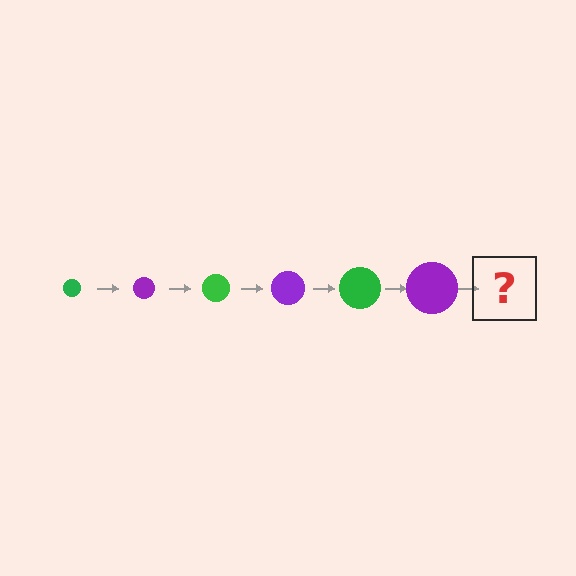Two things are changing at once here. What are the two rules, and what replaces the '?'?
The two rules are that the circle grows larger each step and the color cycles through green and purple. The '?' should be a green circle, larger than the previous one.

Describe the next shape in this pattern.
It should be a green circle, larger than the previous one.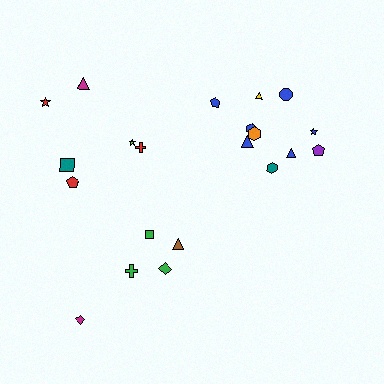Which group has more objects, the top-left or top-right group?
The top-right group.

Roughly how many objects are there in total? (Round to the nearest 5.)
Roughly 20 objects in total.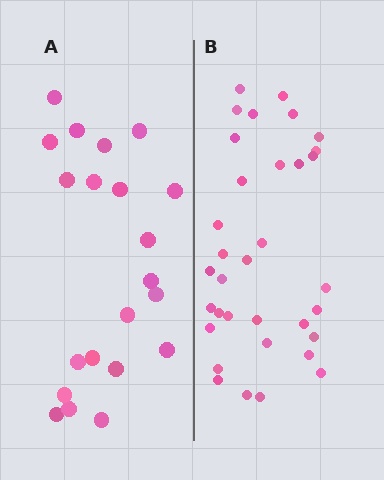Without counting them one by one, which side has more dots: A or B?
Region B (the right region) has more dots.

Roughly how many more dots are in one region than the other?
Region B has approximately 15 more dots than region A.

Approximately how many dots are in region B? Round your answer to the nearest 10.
About 30 dots. (The exact count is 34, which rounds to 30.)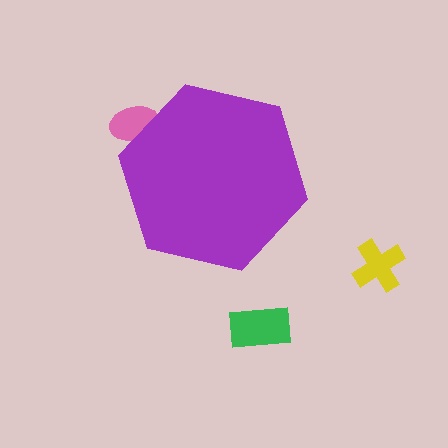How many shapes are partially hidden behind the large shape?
1 shape is partially hidden.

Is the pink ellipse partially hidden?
Yes, the pink ellipse is partially hidden behind the purple hexagon.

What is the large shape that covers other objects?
A purple hexagon.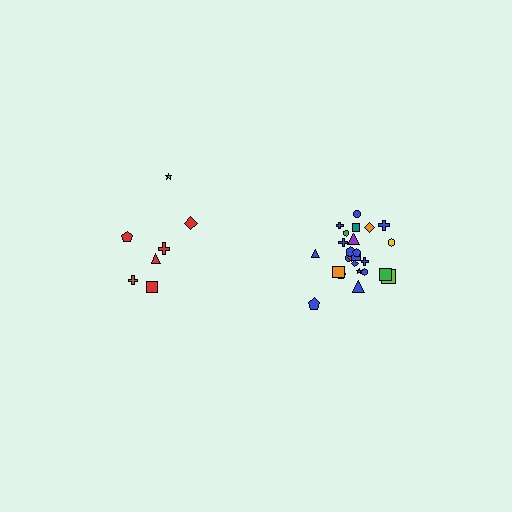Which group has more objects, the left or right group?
The right group.